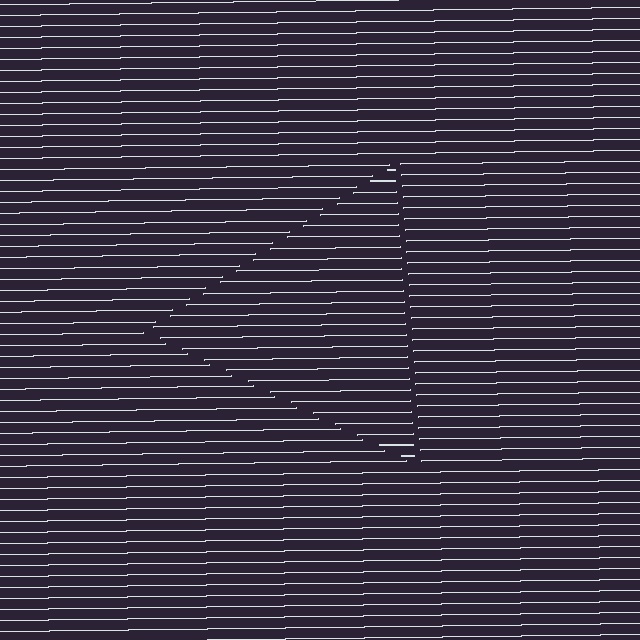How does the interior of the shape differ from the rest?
The interior of the shape contains the same grating, shifted by half a period — the contour is defined by the phase discontinuity where line-ends from the inner and outer gratings abut.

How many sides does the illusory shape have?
3 sides — the line-ends trace a triangle.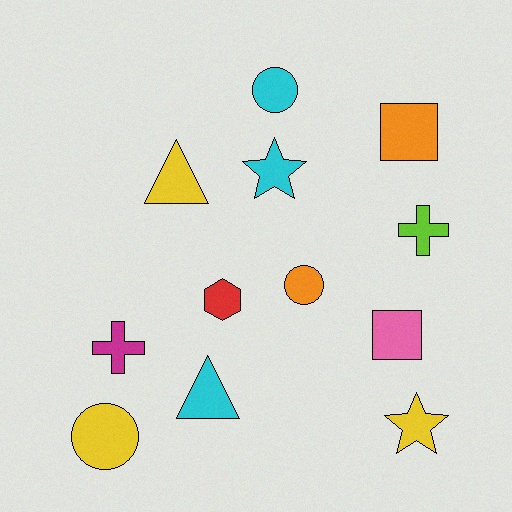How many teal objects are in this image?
There are no teal objects.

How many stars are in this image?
There are 2 stars.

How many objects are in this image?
There are 12 objects.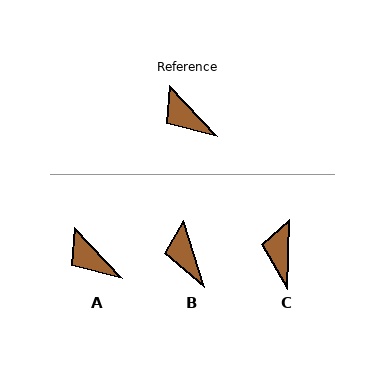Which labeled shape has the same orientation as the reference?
A.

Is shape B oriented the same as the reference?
No, it is off by about 25 degrees.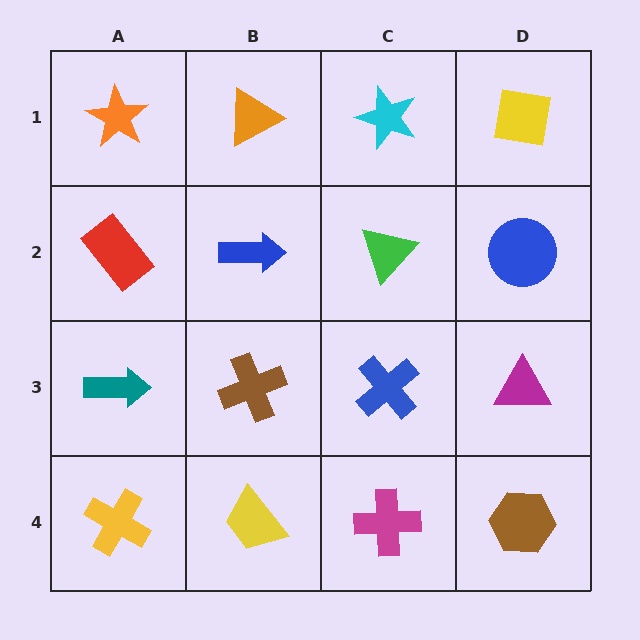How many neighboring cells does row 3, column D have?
3.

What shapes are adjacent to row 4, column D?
A magenta triangle (row 3, column D), a magenta cross (row 4, column C).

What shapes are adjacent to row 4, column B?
A brown cross (row 3, column B), a yellow cross (row 4, column A), a magenta cross (row 4, column C).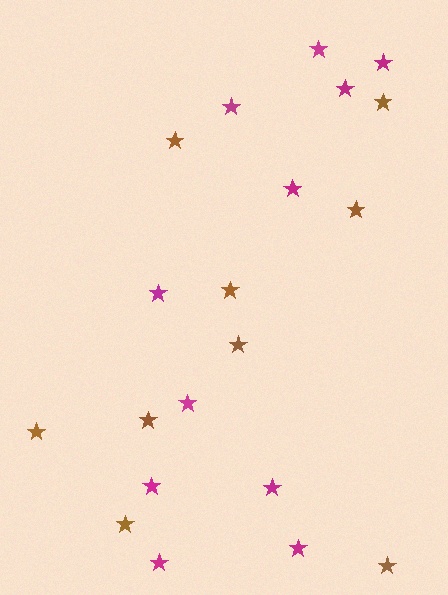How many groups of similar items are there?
There are 2 groups: one group of magenta stars (11) and one group of brown stars (9).